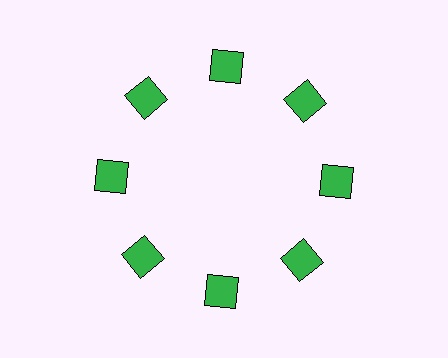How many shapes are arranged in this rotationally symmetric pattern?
There are 8 shapes, arranged in 8 groups of 1.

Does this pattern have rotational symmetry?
Yes, this pattern has 8-fold rotational symmetry. It looks the same after rotating 45 degrees around the center.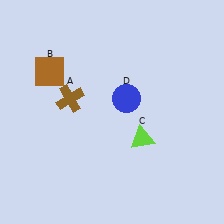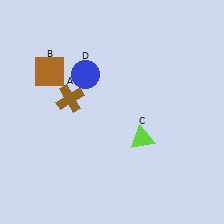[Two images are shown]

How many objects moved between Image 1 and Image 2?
1 object moved between the two images.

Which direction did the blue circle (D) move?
The blue circle (D) moved left.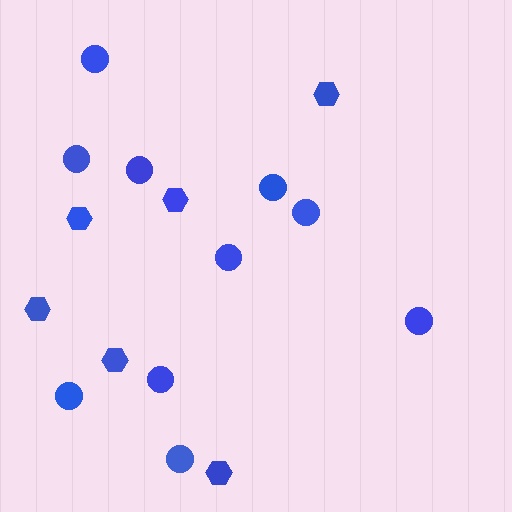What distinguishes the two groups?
There are 2 groups: one group of circles (10) and one group of hexagons (6).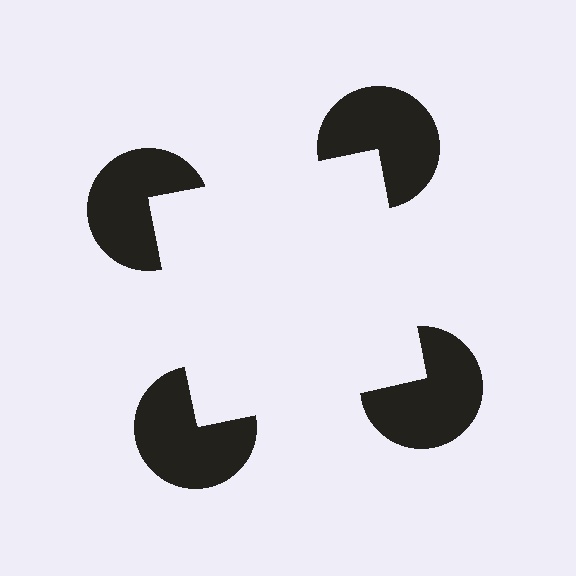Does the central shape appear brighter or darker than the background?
It typically appears slightly brighter than the background, even though no actual brightness change is drawn.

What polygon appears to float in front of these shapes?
An illusory square — its edges are inferred from the aligned wedge cuts in the pac-man discs, not physically drawn.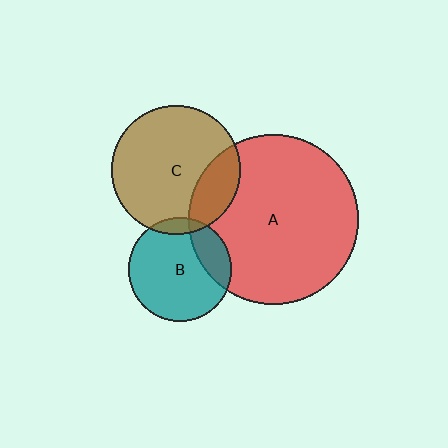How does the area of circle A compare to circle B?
Approximately 2.7 times.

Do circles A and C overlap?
Yes.